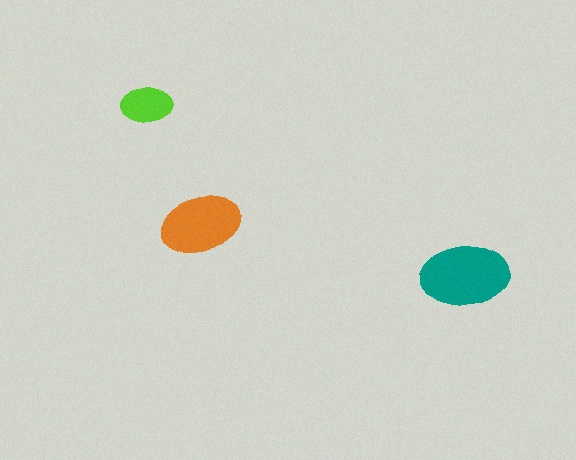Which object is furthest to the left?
The lime ellipse is leftmost.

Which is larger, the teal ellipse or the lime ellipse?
The teal one.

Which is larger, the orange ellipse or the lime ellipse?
The orange one.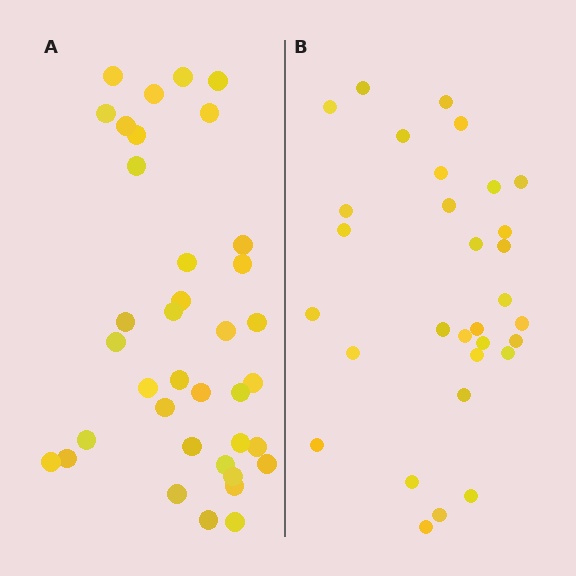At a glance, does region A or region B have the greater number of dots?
Region A (the left region) has more dots.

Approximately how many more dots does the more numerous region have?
Region A has about 6 more dots than region B.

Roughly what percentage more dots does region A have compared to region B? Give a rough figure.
About 20% more.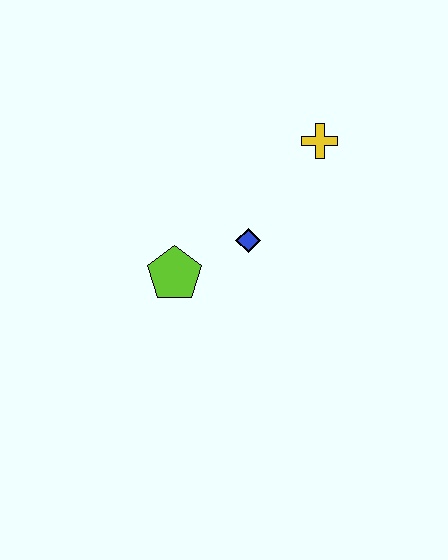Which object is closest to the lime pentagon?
The blue diamond is closest to the lime pentagon.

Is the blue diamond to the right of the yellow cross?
No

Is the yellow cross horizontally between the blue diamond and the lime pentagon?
No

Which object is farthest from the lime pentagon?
The yellow cross is farthest from the lime pentagon.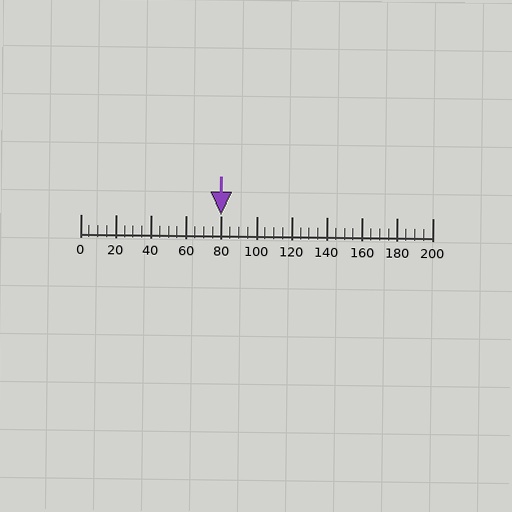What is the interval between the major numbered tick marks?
The major tick marks are spaced 20 units apart.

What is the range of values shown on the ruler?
The ruler shows values from 0 to 200.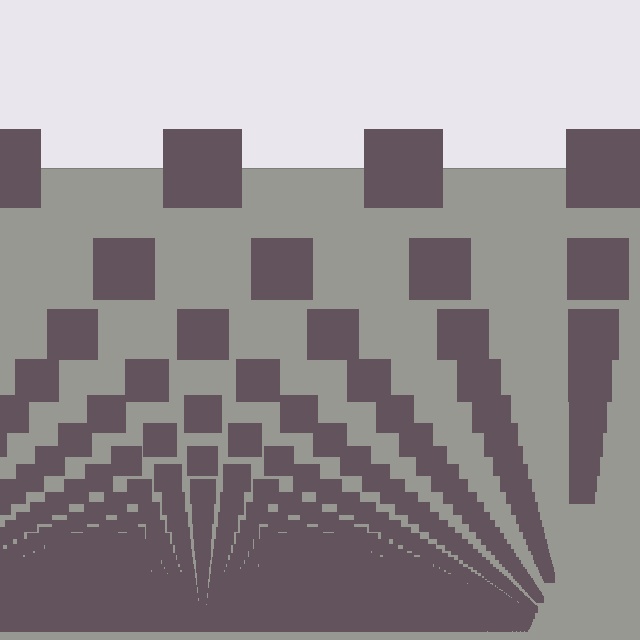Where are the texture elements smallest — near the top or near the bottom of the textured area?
Near the bottom.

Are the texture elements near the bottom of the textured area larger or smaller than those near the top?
Smaller. The gradient is inverted — elements near the bottom are smaller and denser.